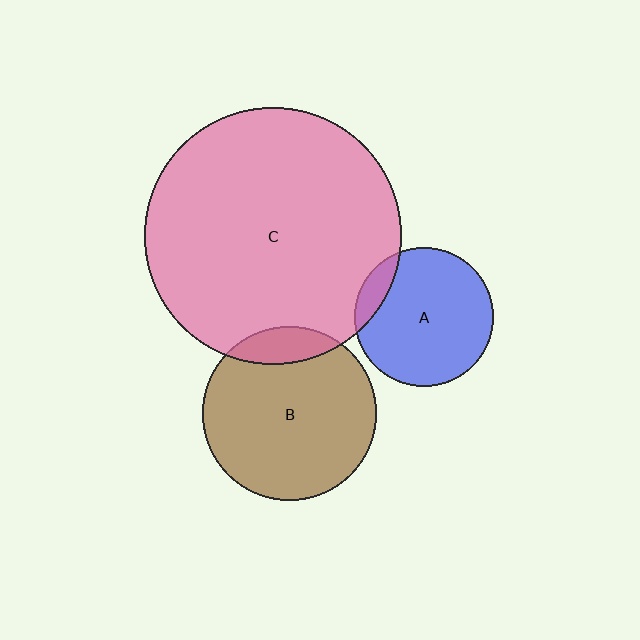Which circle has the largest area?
Circle C (pink).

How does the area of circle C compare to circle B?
Approximately 2.2 times.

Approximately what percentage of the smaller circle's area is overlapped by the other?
Approximately 10%.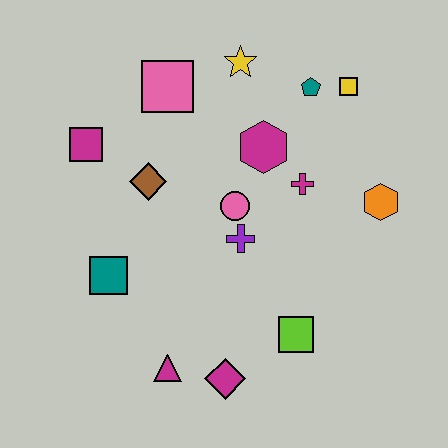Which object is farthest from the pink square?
The magenta diamond is farthest from the pink square.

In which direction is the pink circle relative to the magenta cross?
The pink circle is to the left of the magenta cross.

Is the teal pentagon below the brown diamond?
No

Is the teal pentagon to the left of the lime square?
No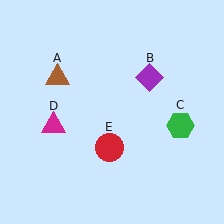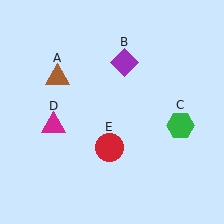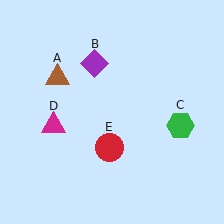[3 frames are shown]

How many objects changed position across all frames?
1 object changed position: purple diamond (object B).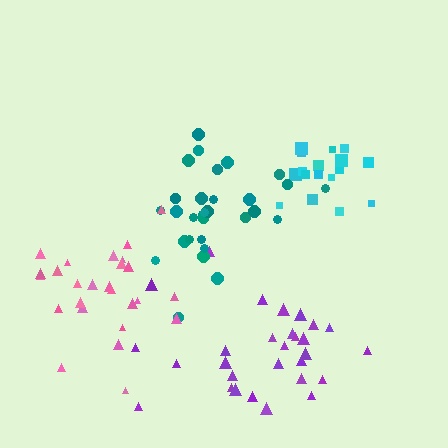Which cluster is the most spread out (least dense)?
Purple.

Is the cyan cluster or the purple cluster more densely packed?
Cyan.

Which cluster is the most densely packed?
Cyan.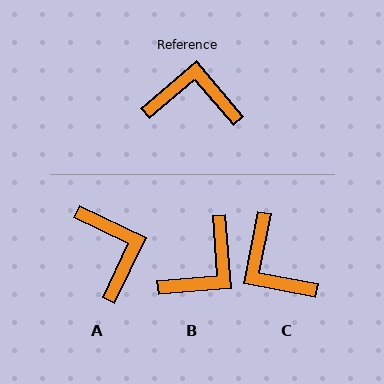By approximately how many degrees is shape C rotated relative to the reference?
Approximately 129 degrees counter-clockwise.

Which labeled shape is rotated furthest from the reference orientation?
C, about 129 degrees away.